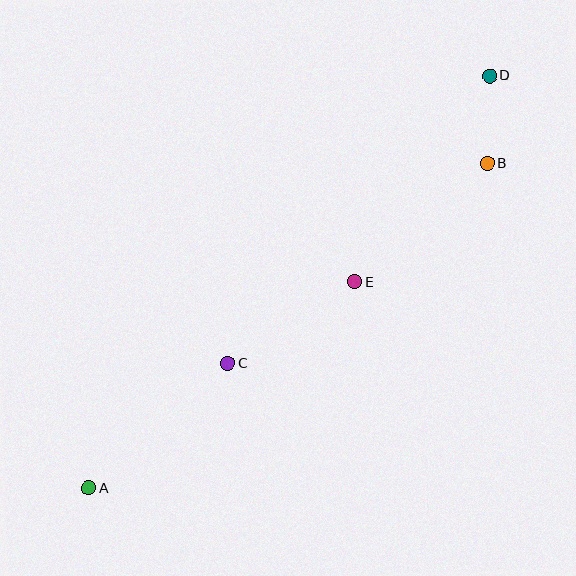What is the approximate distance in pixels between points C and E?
The distance between C and E is approximately 151 pixels.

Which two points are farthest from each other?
Points A and D are farthest from each other.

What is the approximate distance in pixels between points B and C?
The distance between B and C is approximately 327 pixels.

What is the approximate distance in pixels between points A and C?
The distance between A and C is approximately 187 pixels.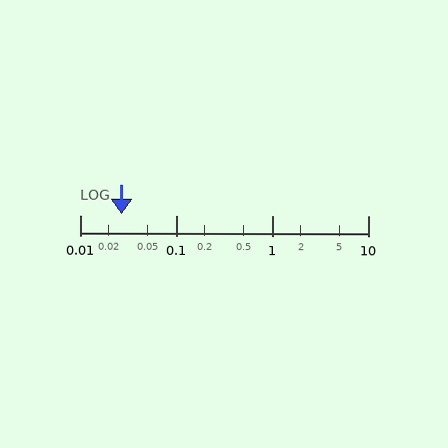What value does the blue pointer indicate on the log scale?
The pointer indicates approximately 0.027.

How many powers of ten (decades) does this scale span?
The scale spans 3 decades, from 0.01 to 10.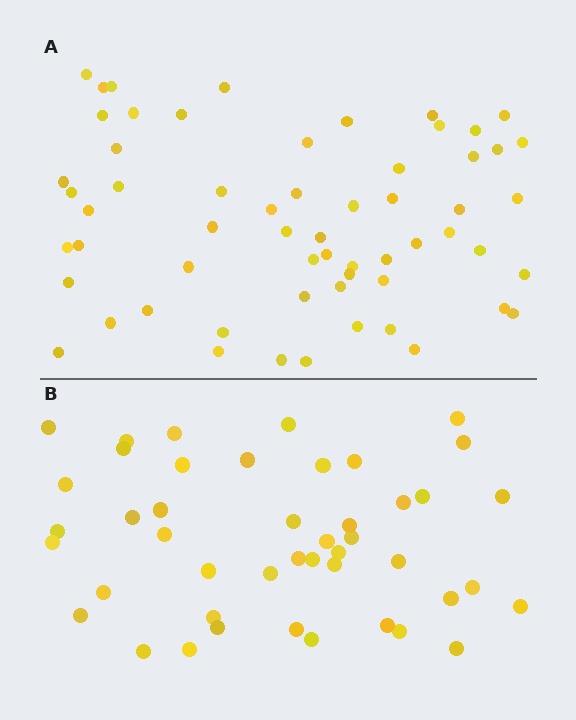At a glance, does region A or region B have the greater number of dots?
Region A (the top region) has more dots.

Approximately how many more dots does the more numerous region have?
Region A has approximately 15 more dots than region B.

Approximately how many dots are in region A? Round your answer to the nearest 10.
About 60 dots.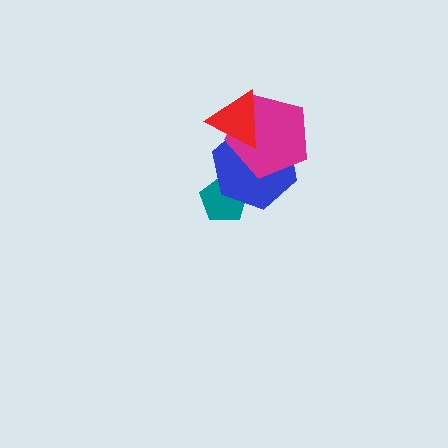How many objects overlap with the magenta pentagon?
2 objects overlap with the magenta pentagon.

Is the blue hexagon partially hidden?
Yes, it is partially covered by another shape.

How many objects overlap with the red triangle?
2 objects overlap with the red triangle.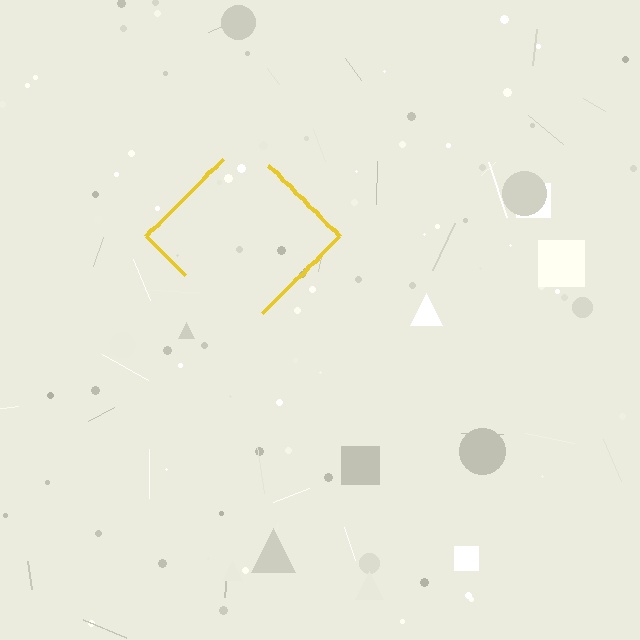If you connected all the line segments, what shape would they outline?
They would outline a diamond.